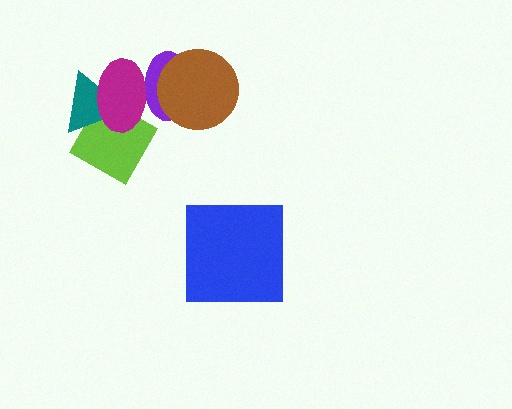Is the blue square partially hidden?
No, no other shape covers it.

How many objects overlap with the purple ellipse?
2 objects overlap with the purple ellipse.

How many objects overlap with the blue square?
0 objects overlap with the blue square.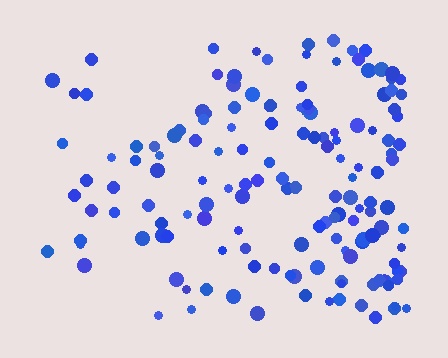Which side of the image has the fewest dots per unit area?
The left.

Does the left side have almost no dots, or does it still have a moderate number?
Still a moderate number, just noticeably fewer than the right.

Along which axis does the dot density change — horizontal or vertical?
Horizontal.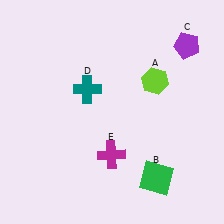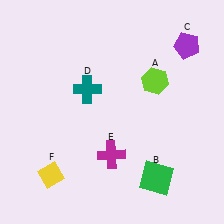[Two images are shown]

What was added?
A yellow diamond (F) was added in Image 2.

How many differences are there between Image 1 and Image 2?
There is 1 difference between the two images.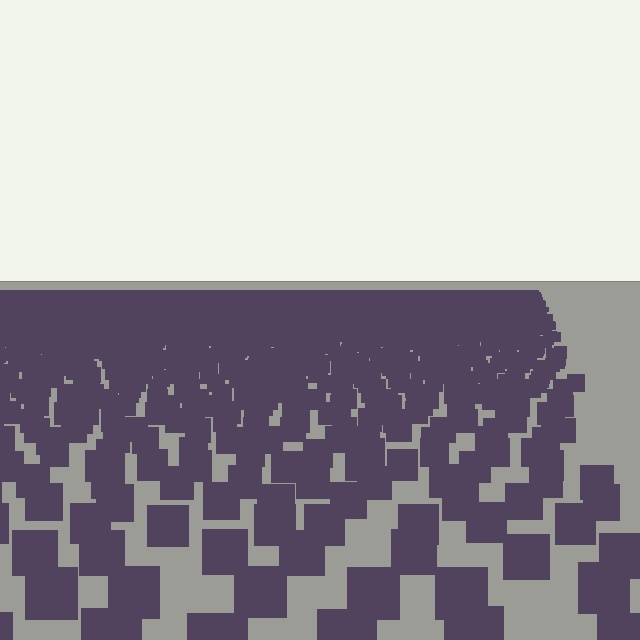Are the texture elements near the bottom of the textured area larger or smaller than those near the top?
Larger. Near the bottom, elements are closer to the viewer and appear at a bigger on-screen size.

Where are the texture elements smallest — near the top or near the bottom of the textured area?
Near the top.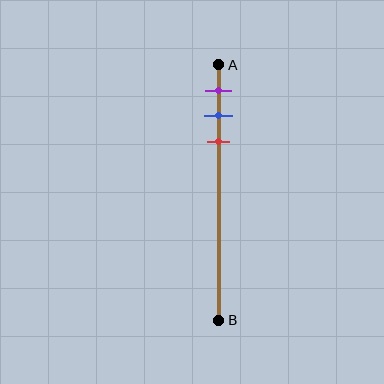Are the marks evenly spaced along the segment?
Yes, the marks are approximately evenly spaced.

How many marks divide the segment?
There are 3 marks dividing the segment.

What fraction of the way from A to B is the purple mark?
The purple mark is approximately 10% (0.1) of the way from A to B.